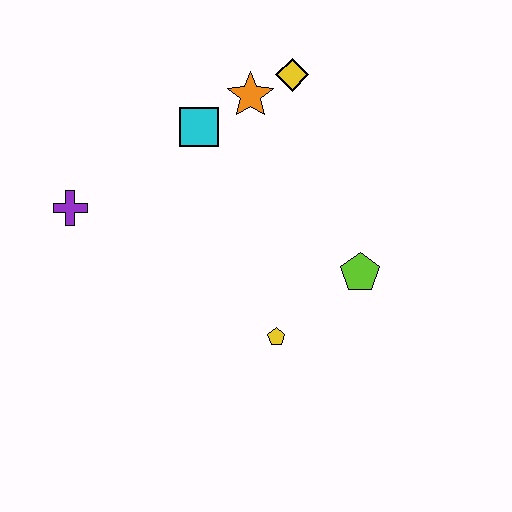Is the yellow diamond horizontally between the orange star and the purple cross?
No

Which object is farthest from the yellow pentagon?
The yellow diamond is farthest from the yellow pentagon.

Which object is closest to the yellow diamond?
The orange star is closest to the yellow diamond.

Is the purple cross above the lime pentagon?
Yes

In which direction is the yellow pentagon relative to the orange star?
The yellow pentagon is below the orange star.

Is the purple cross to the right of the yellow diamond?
No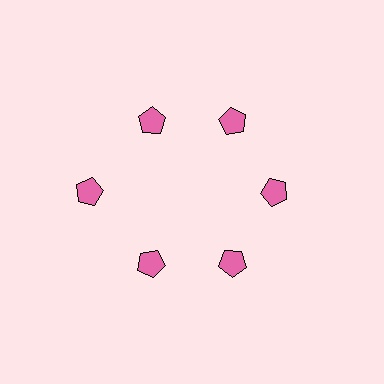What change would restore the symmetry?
The symmetry would be restored by moving it inward, back onto the ring so that all 6 pentagons sit at equal angles and equal distance from the center.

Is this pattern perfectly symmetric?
No. The 6 pink pentagons are arranged in a ring, but one element near the 9 o'clock position is pushed outward from the center, breaking the 6-fold rotational symmetry.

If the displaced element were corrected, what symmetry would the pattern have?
It would have 6-fold rotational symmetry — the pattern would map onto itself every 60 degrees.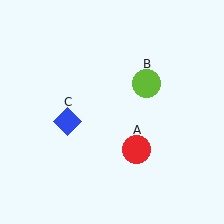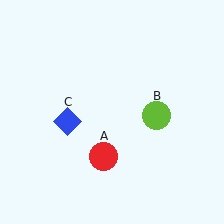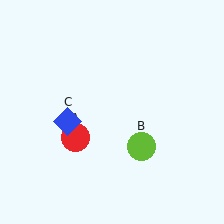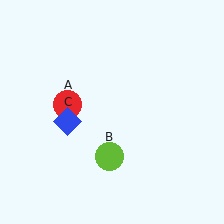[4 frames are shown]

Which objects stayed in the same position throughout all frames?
Blue diamond (object C) remained stationary.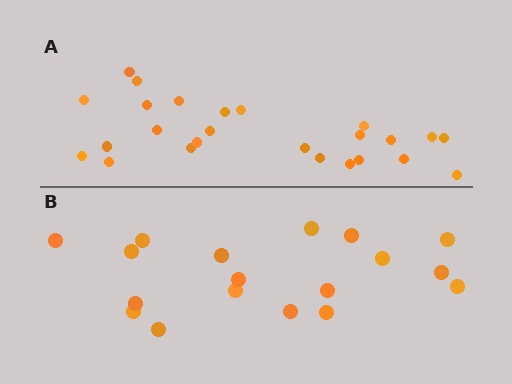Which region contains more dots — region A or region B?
Region A (the top region) has more dots.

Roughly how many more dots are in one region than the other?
Region A has roughly 8 or so more dots than region B.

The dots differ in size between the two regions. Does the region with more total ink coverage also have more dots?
No. Region B has more total ink coverage because its dots are larger, but region A actually contains more individual dots. Total area can be misleading — the number of items is what matters here.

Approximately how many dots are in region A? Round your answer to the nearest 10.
About 20 dots. (The exact count is 25, which rounds to 20.)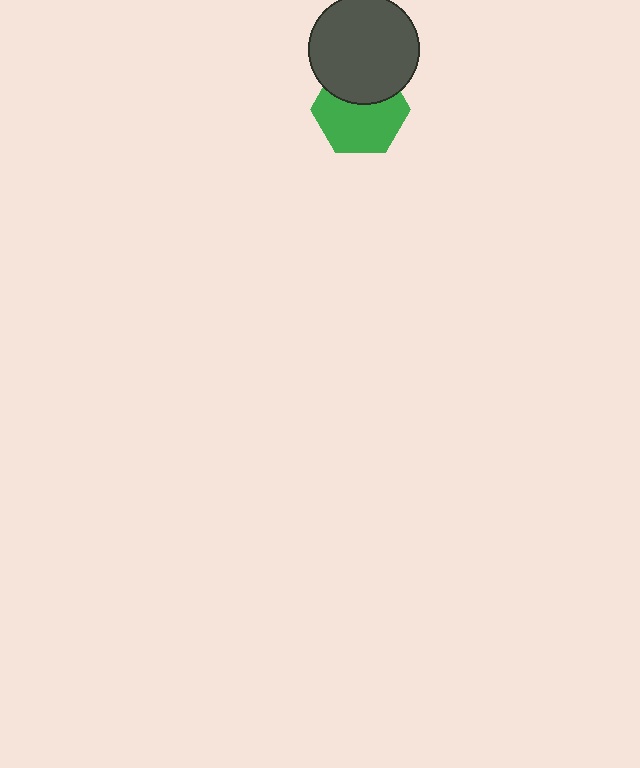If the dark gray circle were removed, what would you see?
You would see the complete green hexagon.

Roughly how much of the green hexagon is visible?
About half of it is visible (roughly 64%).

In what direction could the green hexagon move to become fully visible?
The green hexagon could move down. That would shift it out from behind the dark gray circle entirely.